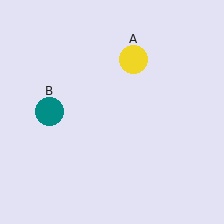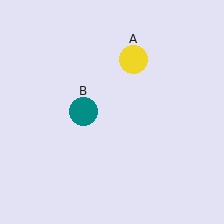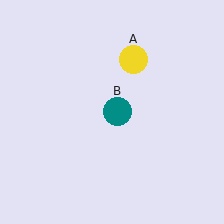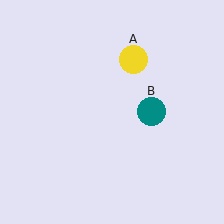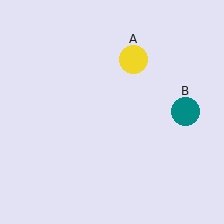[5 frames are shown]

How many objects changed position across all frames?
1 object changed position: teal circle (object B).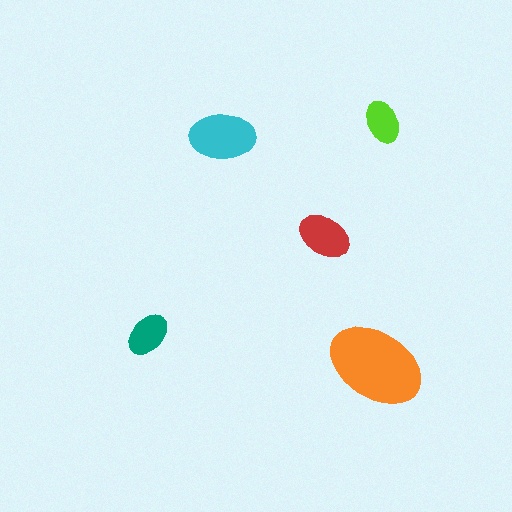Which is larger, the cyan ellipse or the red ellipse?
The cyan one.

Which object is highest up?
The lime ellipse is topmost.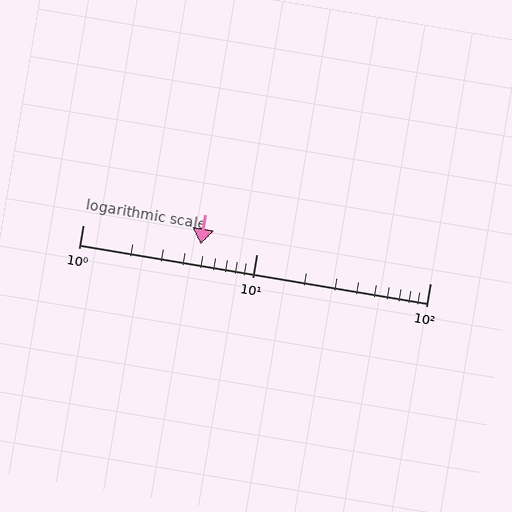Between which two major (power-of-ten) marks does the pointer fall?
The pointer is between 1 and 10.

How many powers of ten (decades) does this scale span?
The scale spans 2 decades, from 1 to 100.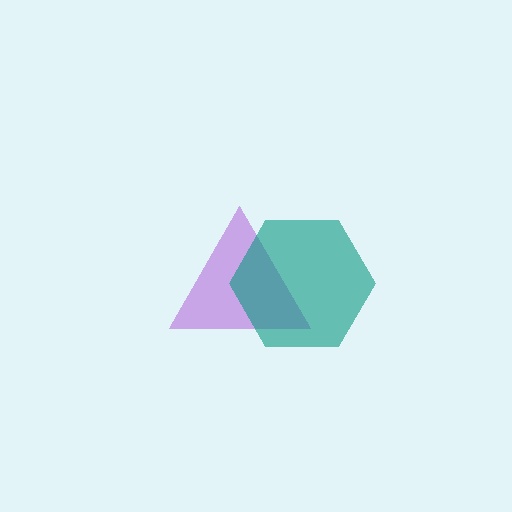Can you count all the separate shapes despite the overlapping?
Yes, there are 2 separate shapes.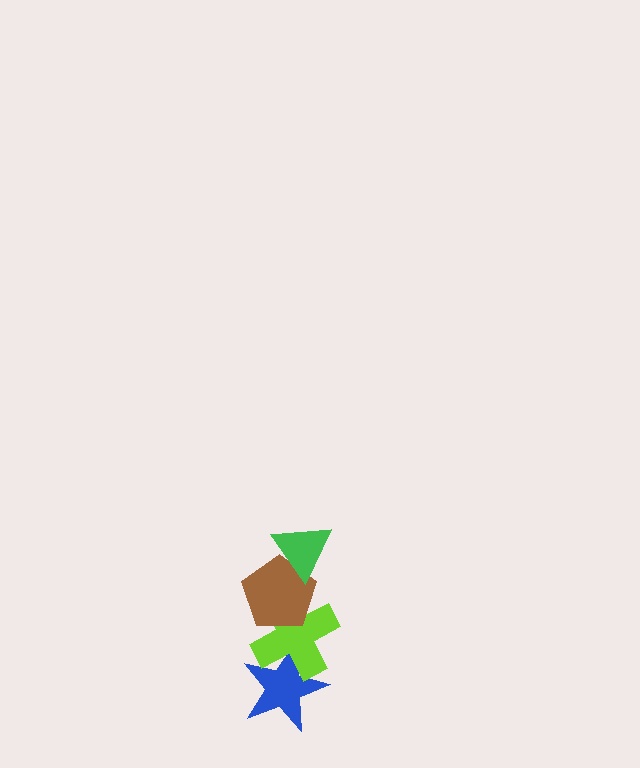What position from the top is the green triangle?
The green triangle is 1st from the top.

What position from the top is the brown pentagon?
The brown pentagon is 2nd from the top.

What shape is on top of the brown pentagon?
The green triangle is on top of the brown pentagon.